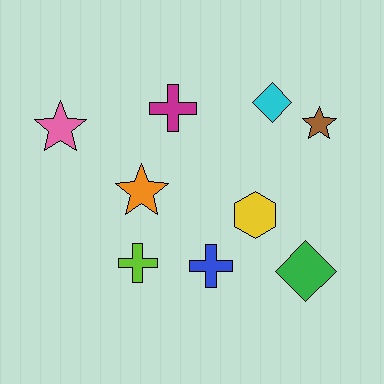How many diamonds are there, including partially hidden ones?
There are 2 diamonds.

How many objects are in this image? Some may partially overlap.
There are 9 objects.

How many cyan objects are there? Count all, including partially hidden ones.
There is 1 cyan object.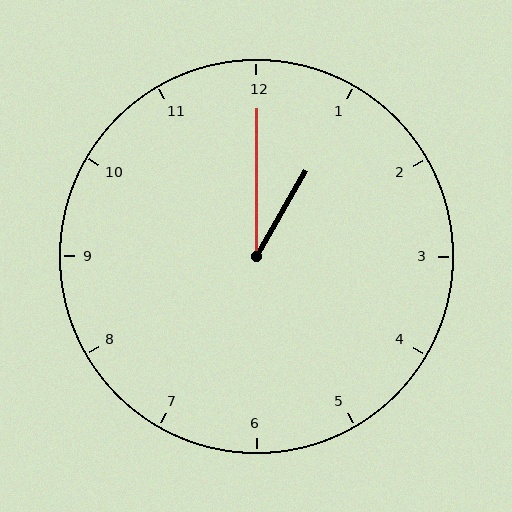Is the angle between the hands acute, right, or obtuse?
It is acute.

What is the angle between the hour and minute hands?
Approximately 30 degrees.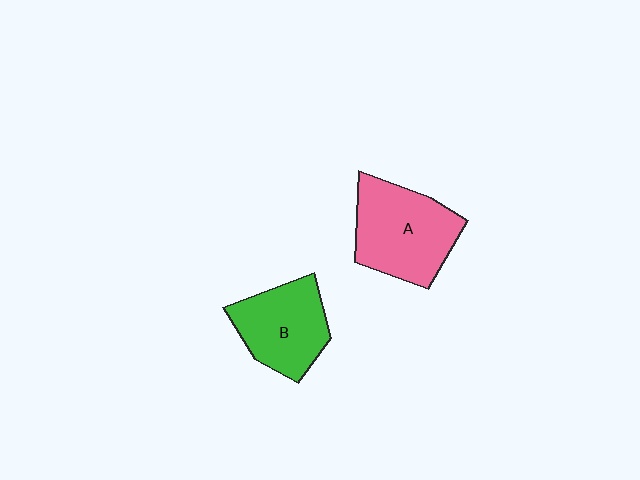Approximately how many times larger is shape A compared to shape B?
Approximately 1.2 times.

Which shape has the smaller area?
Shape B (green).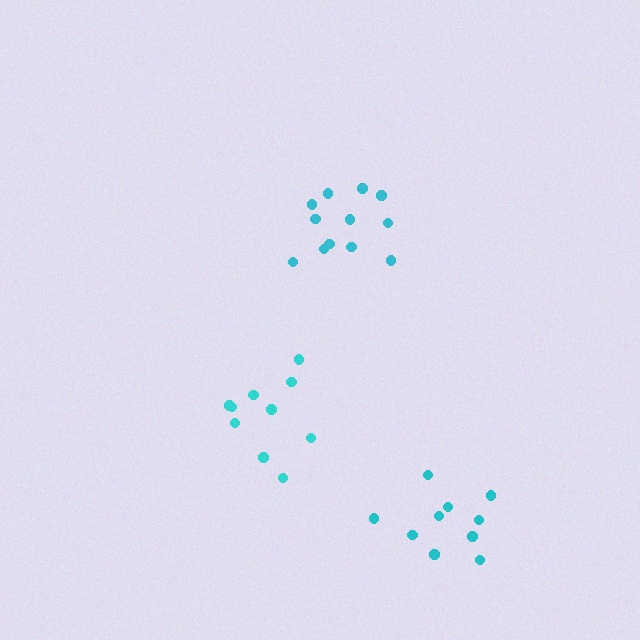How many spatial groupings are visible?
There are 3 spatial groupings.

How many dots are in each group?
Group 1: 10 dots, Group 2: 10 dots, Group 3: 12 dots (32 total).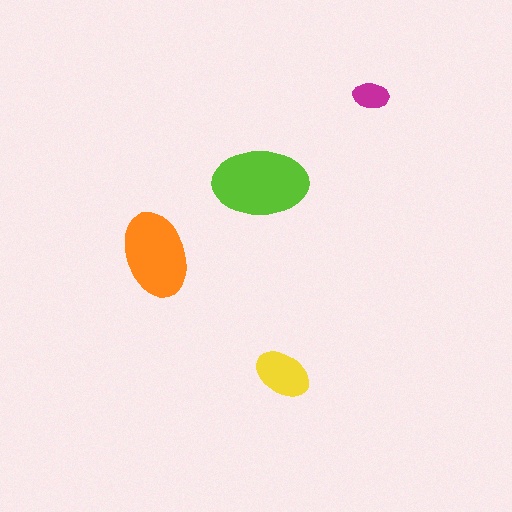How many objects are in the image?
There are 4 objects in the image.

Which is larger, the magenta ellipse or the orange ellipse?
The orange one.